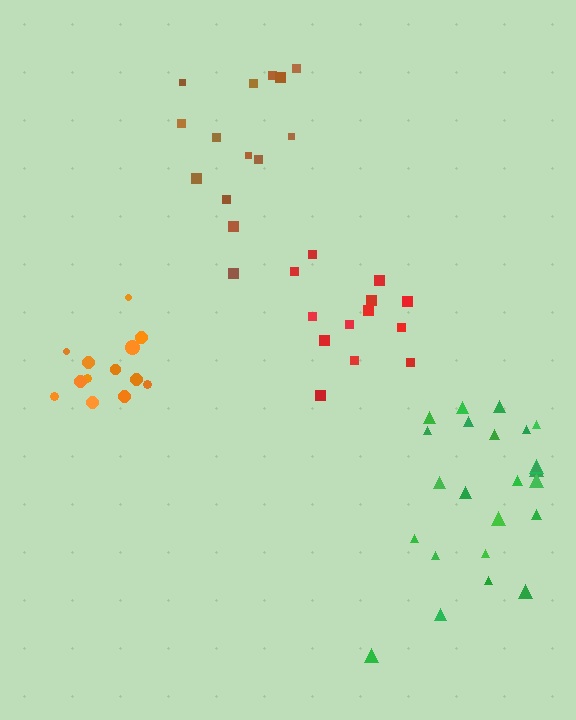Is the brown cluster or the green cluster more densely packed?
Green.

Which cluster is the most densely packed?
Orange.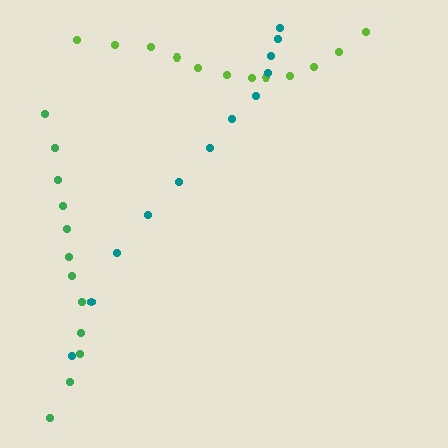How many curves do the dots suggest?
There are 3 distinct paths.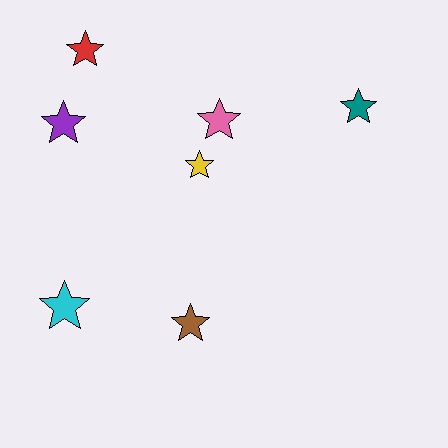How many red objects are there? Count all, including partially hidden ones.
There is 1 red object.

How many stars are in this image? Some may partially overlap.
There are 7 stars.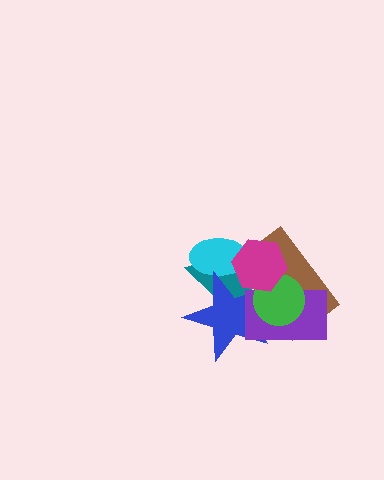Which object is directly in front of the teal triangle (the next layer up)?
The cyan ellipse is directly in front of the teal triangle.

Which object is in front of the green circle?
The magenta hexagon is in front of the green circle.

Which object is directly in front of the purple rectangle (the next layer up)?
The green circle is directly in front of the purple rectangle.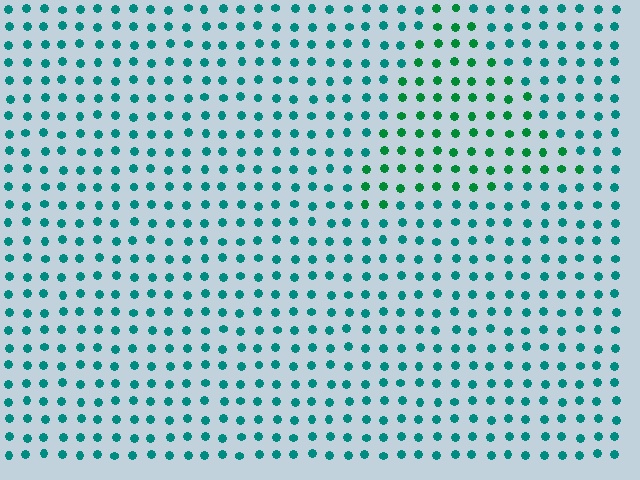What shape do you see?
I see a triangle.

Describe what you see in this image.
The image is filled with small teal elements in a uniform arrangement. A triangle-shaped region is visible where the elements are tinted to a slightly different hue, forming a subtle color boundary.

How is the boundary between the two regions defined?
The boundary is defined purely by a slight shift in hue (about 33 degrees). Spacing, size, and orientation are identical on both sides.